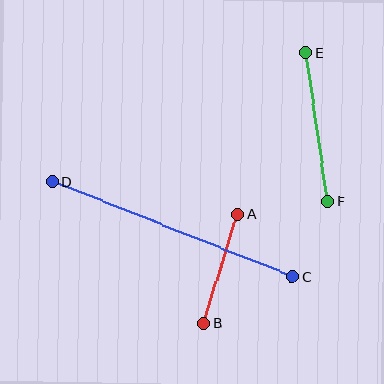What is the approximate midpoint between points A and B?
The midpoint is at approximately (220, 269) pixels.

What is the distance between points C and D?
The distance is approximately 258 pixels.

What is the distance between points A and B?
The distance is approximately 115 pixels.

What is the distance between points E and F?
The distance is approximately 150 pixels.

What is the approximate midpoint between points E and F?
The midpoint is at approximately (317, 127) pixels.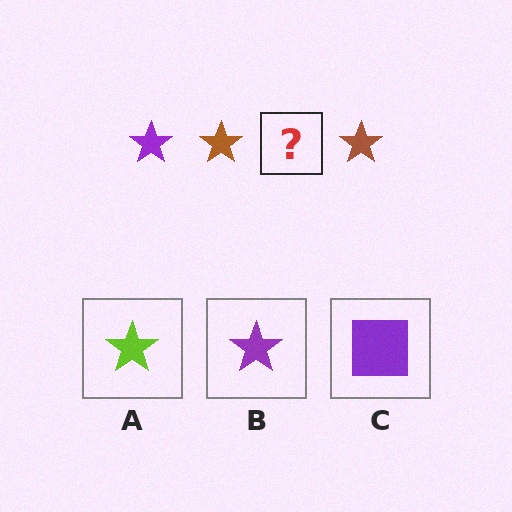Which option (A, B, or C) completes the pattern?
B.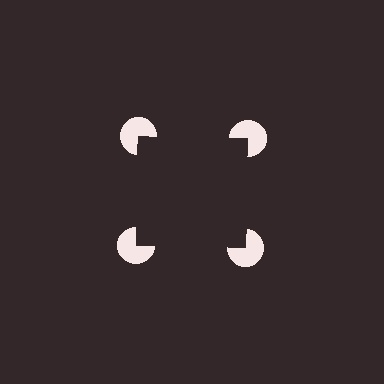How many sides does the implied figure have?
4 sides.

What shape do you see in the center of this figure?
An illusory square — its edges are inferred from the aligned wedge cuts in the pac-man discs, not physically drawn.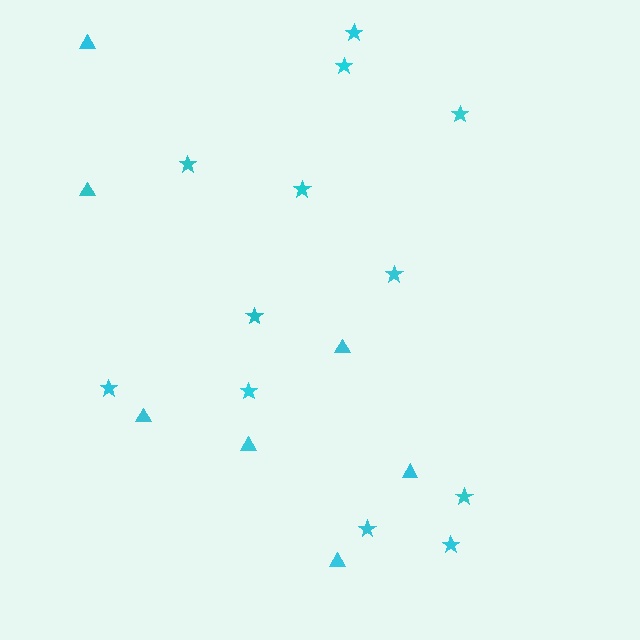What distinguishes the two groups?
There are 2 groups: one group of triangles (7) and one group of stars (12).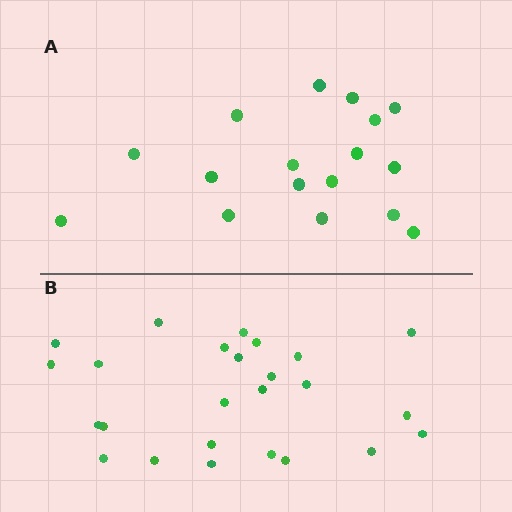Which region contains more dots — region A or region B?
Region B (the bottom region) has more dots.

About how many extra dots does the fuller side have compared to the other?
Region B has roughly 8 or so more dots than region A.